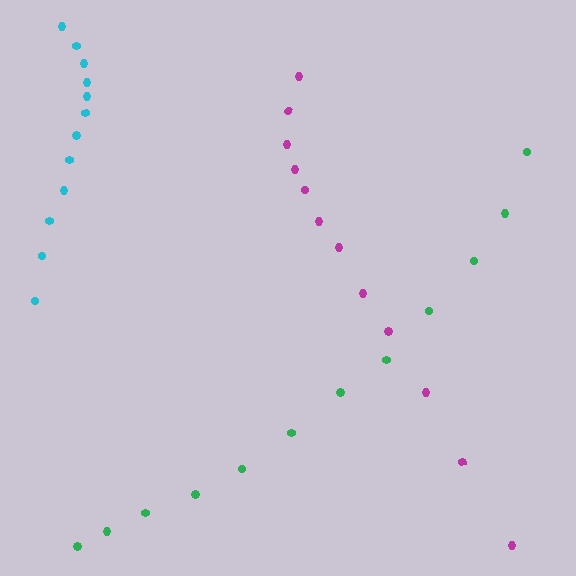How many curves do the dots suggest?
There are 3 distinct paths.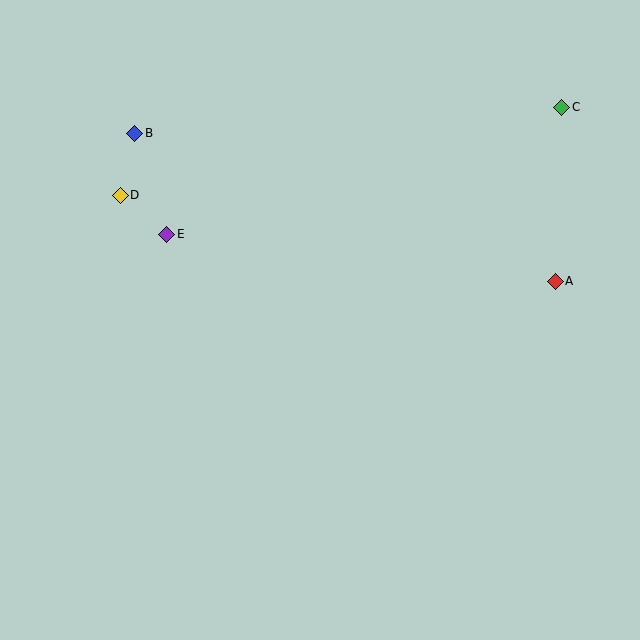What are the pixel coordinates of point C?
Point C is at (562, 107).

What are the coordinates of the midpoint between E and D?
The midpoint between E and D is at (143, 215).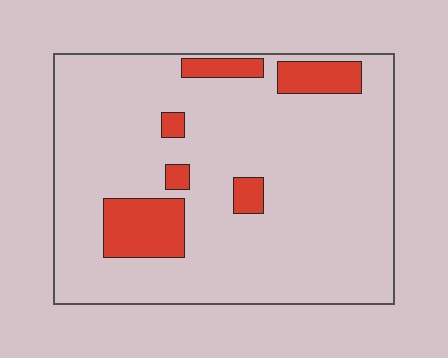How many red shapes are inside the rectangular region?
6.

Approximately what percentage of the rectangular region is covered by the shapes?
Approximately 15%.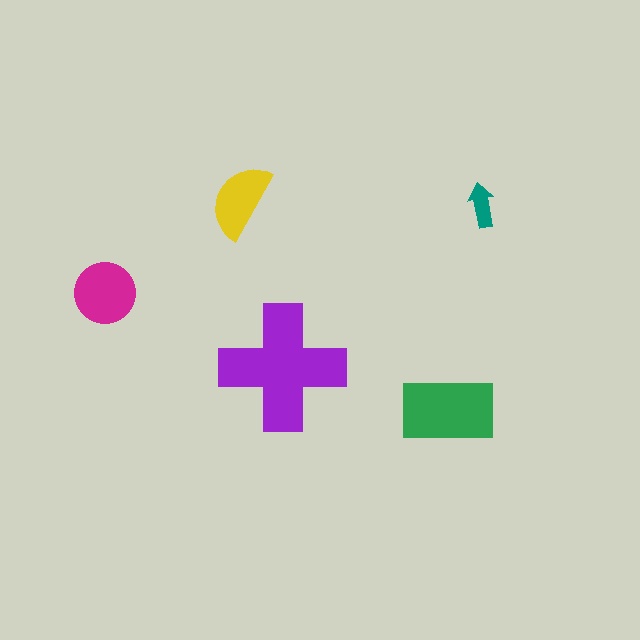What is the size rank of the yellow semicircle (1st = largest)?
4th.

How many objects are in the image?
There are 5 objects in the image.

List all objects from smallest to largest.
The teal arrow, the yellow semicircle, the magenta circle, the green rectangle, the purple cross.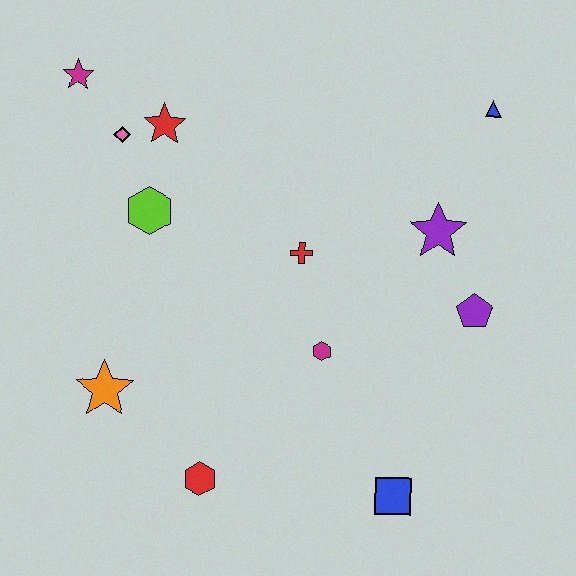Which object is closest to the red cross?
The magenta hexagon is closest to the red cross.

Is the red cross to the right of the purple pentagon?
No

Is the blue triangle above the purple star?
Yes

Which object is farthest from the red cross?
The magenta star is farthest from the red cross.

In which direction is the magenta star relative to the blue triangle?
The magenta star is to the left of the blue triangle.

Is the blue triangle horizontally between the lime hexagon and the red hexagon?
No